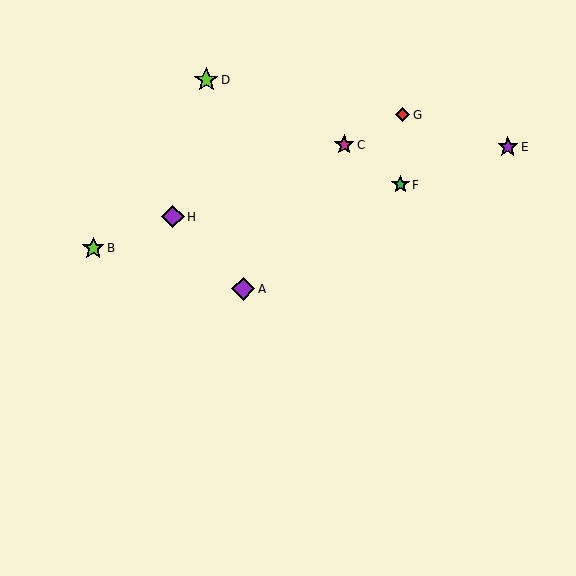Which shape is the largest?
The lime star (labeled D) is the largest.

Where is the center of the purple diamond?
The center of the purple diamond is at (243, 289).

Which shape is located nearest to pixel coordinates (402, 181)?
The green star (labeled F) at (400, 185) is nearest to that location.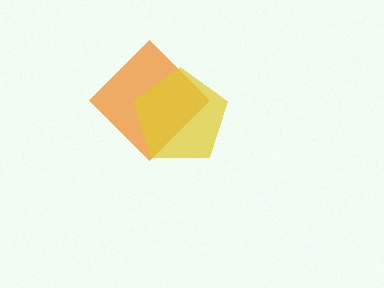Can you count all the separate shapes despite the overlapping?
Yes, there are 2 separate shapes.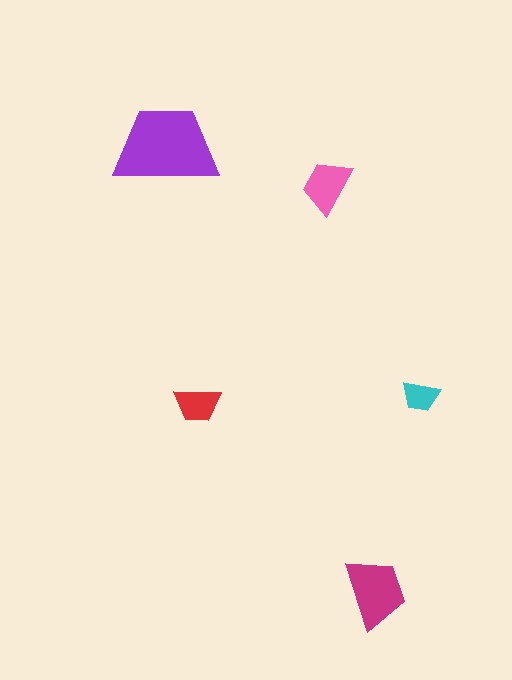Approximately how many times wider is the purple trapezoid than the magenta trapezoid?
About 1.5 times wider.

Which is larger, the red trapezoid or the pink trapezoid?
The pink one.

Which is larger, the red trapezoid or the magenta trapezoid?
The magenta one.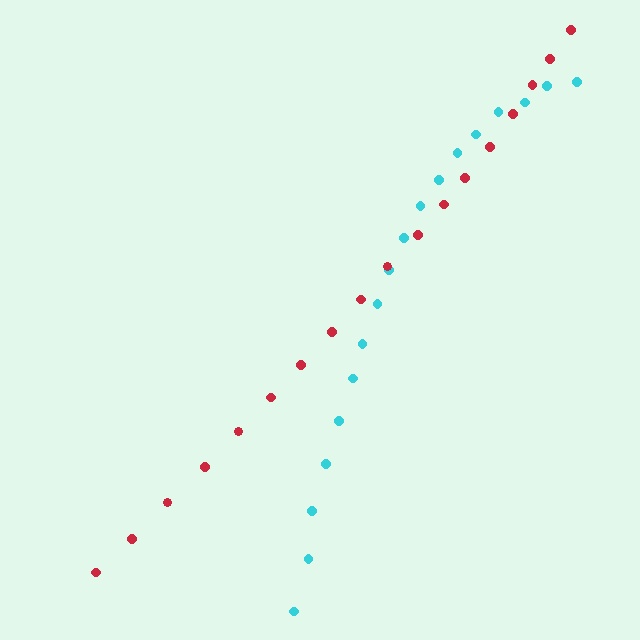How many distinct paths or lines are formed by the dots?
There are 2 distinct paths.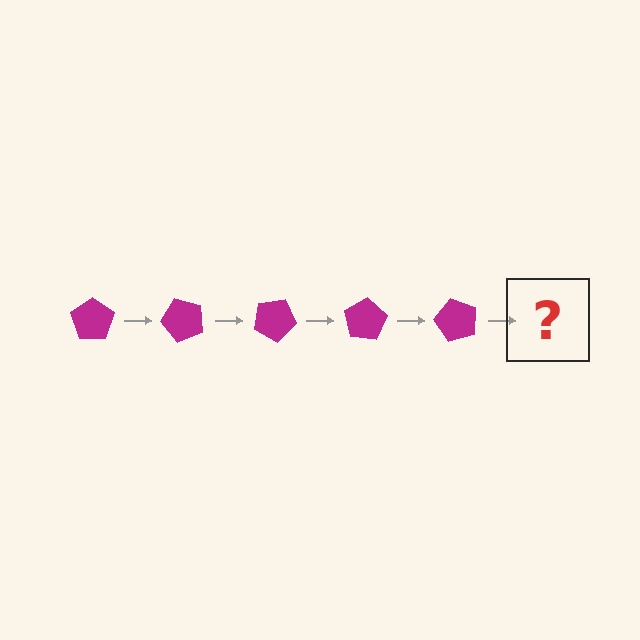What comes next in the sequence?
The next element should be a magenta pentagon rotated 250 degrees.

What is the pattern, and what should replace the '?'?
The pattern is that the pentagon rotates 50 degrees each step. The '?' should be a magenta pentagon rotated 250 degrees.